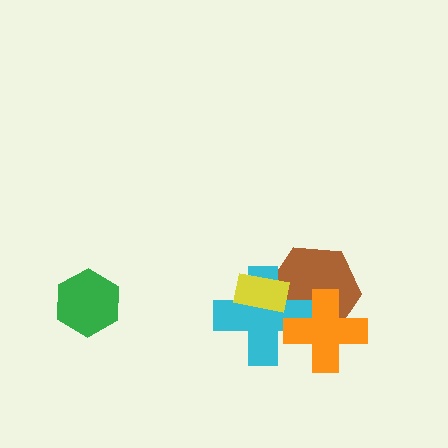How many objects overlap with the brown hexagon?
3 objects overlap with the brown hexagon.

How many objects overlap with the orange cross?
2 objects overlap with the orange cross.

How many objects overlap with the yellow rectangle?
2 objects overlap with the yellow rectangle.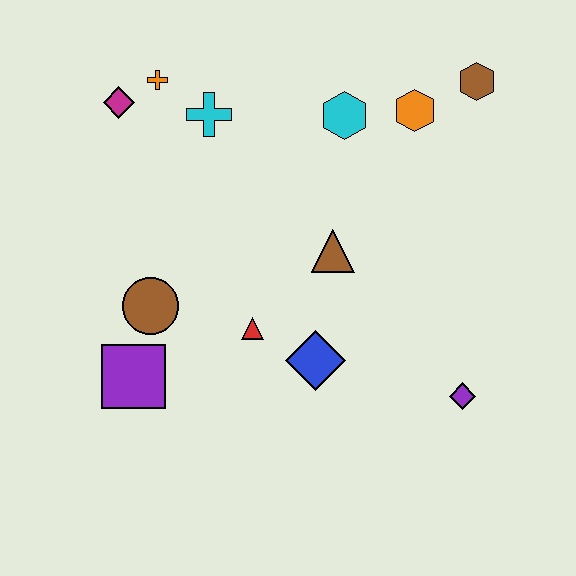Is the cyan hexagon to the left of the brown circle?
No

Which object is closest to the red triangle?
The blue diamond is closest to the red triangle.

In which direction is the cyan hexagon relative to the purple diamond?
The cyan hexagon is above the purple diamond.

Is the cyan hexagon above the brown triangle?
Yes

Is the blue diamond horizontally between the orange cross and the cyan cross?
No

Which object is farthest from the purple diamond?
The magenta diamond is farthest from the purple diamond.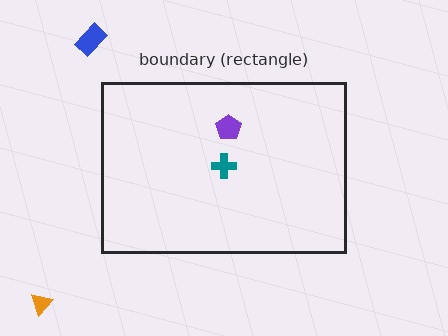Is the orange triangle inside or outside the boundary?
Outside.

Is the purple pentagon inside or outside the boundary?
Inside.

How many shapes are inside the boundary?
2 inside, 2 outside.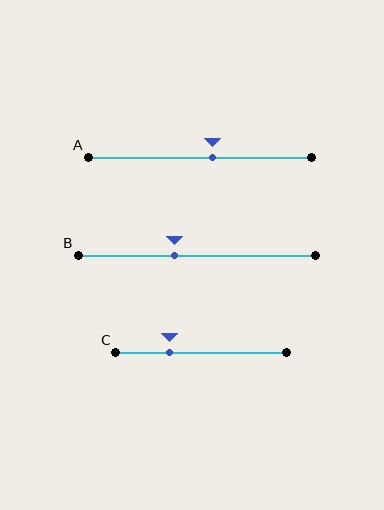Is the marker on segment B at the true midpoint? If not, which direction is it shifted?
No, the marker on segment B is shifted to the left by about 10% of the segment length.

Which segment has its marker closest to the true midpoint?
Segment A has its marker closest to the true midpoint.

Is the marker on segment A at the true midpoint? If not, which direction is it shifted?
No, the marker on segment A is shifted to the right by about 6% of the segment length.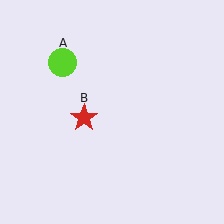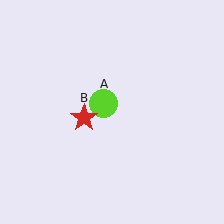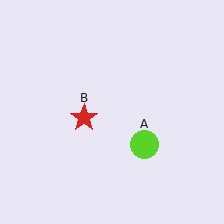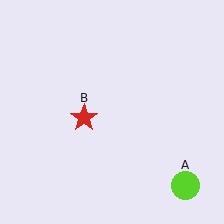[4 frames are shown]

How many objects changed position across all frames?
1 object changed position: lime circle (object A).